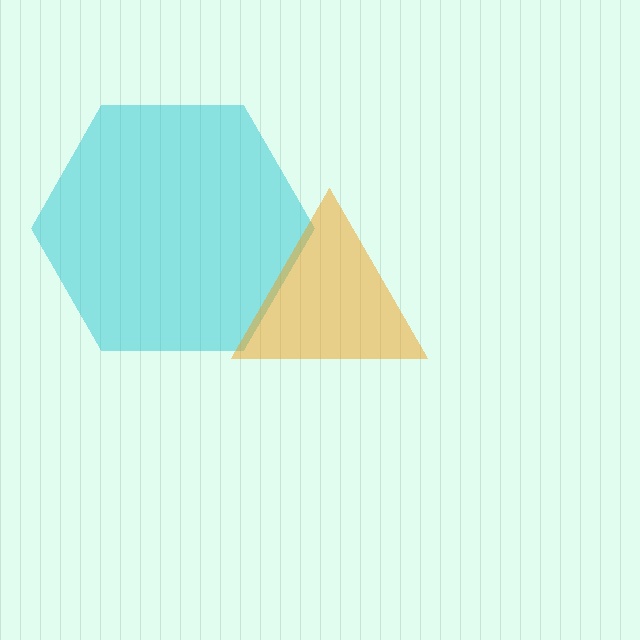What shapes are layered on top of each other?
The layered shapes are: a cyan hexagon, an orange triangle.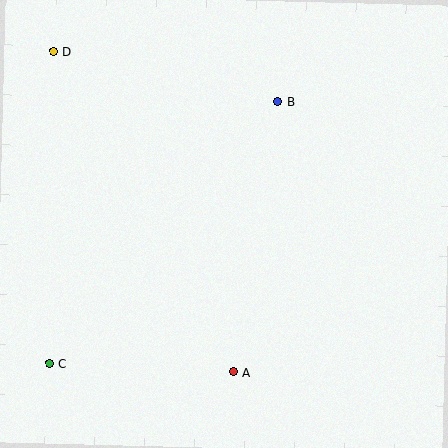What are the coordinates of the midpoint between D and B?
The midpoint between D and B is at (166, 76).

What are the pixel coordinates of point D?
Point D is at (54, 51).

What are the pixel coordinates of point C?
Point C is at (50, 363).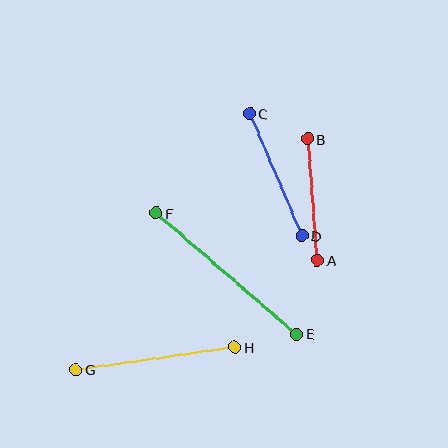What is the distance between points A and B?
The distance is approximately 122 pixels.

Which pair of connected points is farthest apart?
Points E and F are farthest apart.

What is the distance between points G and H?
The distance is approximately 160 pixels.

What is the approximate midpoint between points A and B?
The midpoint is at approximately (313, 200) pixels.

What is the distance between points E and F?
The distance is approximately 185 pixels.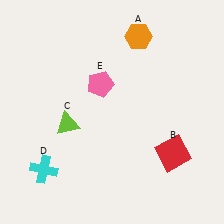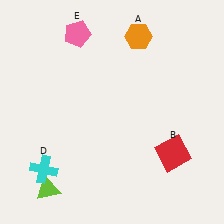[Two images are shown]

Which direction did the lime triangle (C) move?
The lime triangle (C) moved down.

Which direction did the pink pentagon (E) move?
The pink pentagon (E) moved up.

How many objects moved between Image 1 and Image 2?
2 objects moved between the two images.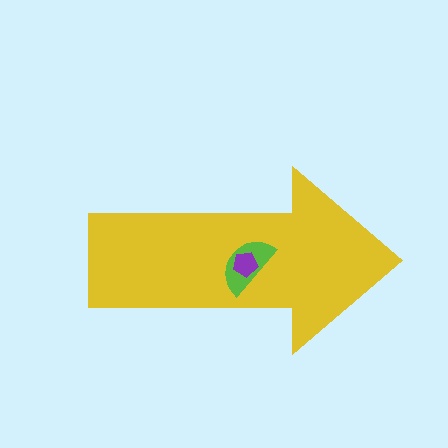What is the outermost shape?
The yellow arrow.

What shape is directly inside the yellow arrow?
The lime semicircle.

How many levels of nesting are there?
3.